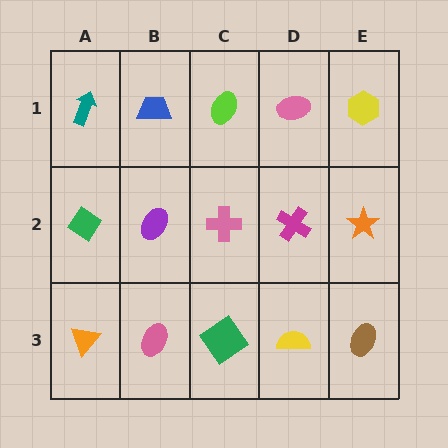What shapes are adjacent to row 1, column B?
A purple ellipse (row 2, column B), a teal arrow (row 1, column A), a lime ellipse (row 1, column C).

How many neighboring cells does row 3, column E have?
2.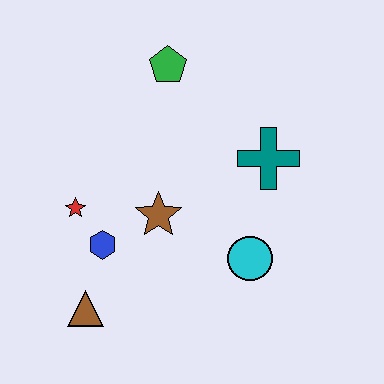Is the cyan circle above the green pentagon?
No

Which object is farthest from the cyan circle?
The green pentagon is farthest from the cyan circle.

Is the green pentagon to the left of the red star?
No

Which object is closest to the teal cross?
The cyan circle is closest to the teal cross.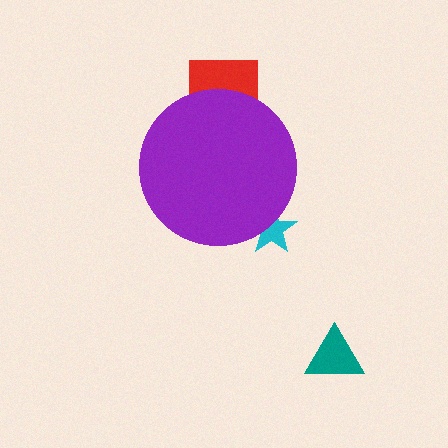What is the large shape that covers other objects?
A purple circle.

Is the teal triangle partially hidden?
No, the teal triangle is fully visible.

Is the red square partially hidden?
Yes, the red square is partially hidden behind the purple circle.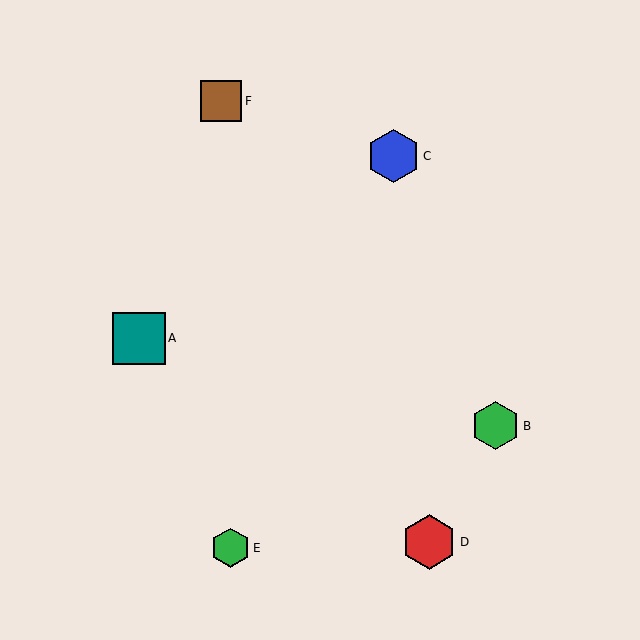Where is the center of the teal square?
The center of the teal square is at (139, 338).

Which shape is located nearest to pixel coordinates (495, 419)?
The green hexagon (labeled B) at (496, 426) is nearest to that location.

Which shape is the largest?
The red hexagon (labeled D) is the largest.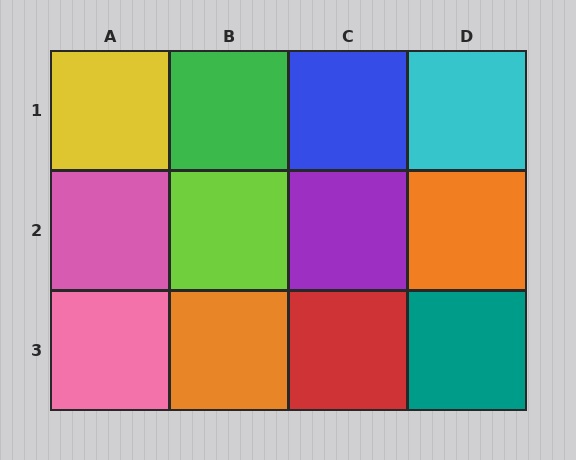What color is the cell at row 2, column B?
Lime.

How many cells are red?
1 cell is red.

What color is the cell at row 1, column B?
Green.